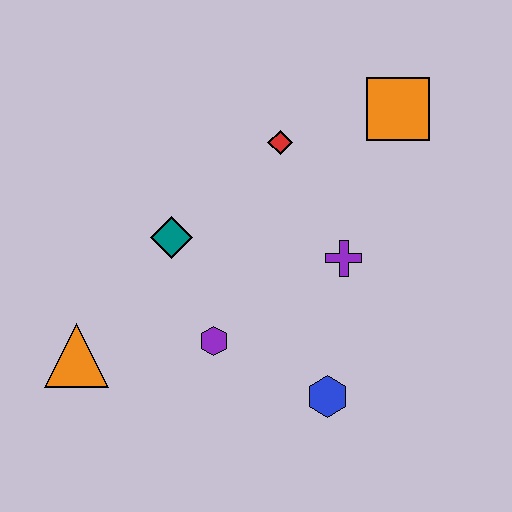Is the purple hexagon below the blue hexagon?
No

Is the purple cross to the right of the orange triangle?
Yes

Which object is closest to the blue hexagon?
The purple hexagon is closest to the blue hexagon.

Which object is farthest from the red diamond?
The orange triangle is farthest from the red diamond.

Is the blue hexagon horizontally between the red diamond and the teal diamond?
No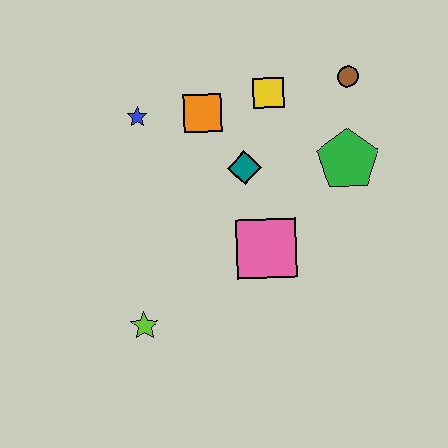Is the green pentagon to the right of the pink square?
Yes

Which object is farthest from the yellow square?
The lime star is farthest from the yellow square.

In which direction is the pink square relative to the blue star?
The pink square is below the blue star.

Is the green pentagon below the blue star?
Yes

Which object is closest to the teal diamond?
The orange square is closest to the teal diamond.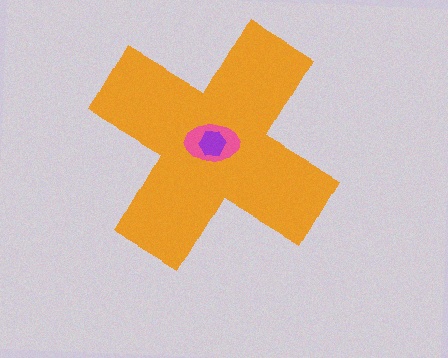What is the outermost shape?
The orange cross.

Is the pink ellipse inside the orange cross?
Yes.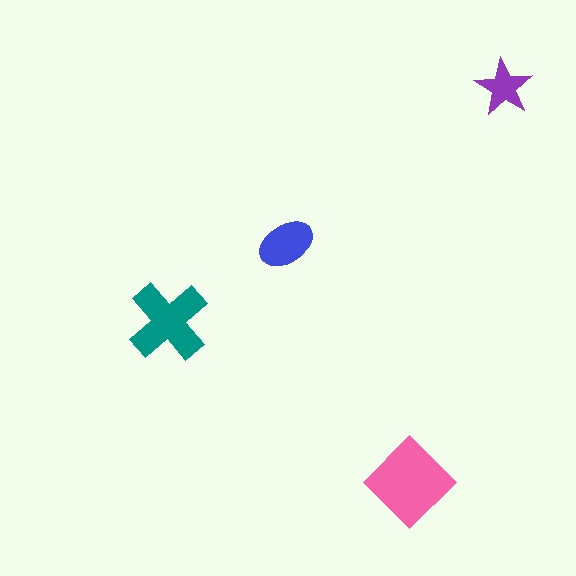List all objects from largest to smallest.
The pink diamond, the teal cross, the blue ellipse, the purple star.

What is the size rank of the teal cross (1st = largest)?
2nd.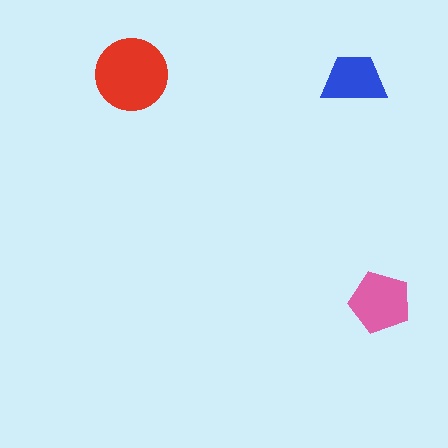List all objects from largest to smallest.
The red circle, the pink pentagon, the blue trapezoid.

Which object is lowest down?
The pink pentagon is bottommost.